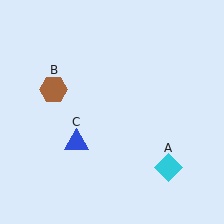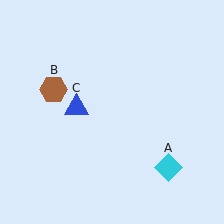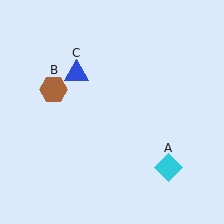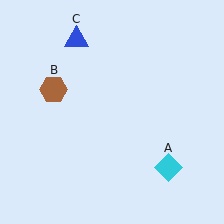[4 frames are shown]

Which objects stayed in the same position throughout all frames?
Cyan diamond (object A) and brown hexagon (object B) remained stationary.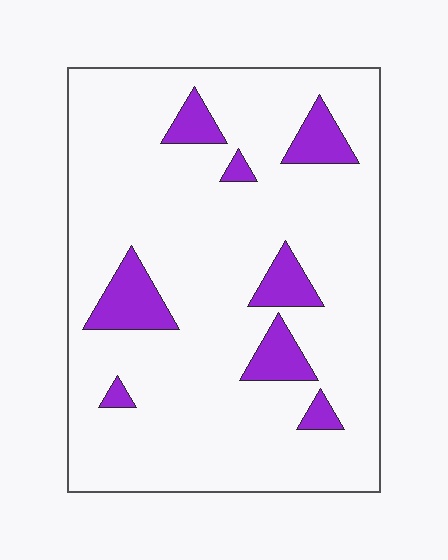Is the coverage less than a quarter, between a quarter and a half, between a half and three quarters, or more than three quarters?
Less than a quarter.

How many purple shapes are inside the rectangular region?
8.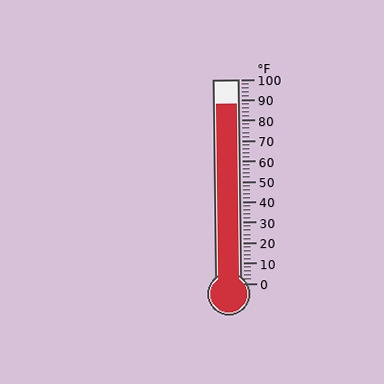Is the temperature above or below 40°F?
The temperature is above 40°F.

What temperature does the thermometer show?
The thermometer shows approximately 88°F.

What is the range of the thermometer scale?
The thermometer scale ranges from 0°F to 100°F.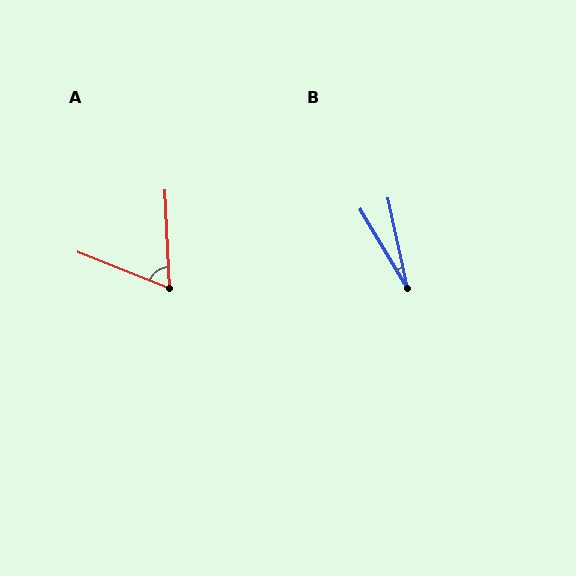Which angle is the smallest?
B, at approximately 18 degrees.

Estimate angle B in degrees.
Approximately 18 degrees.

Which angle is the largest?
A, at approximately 65 degrees.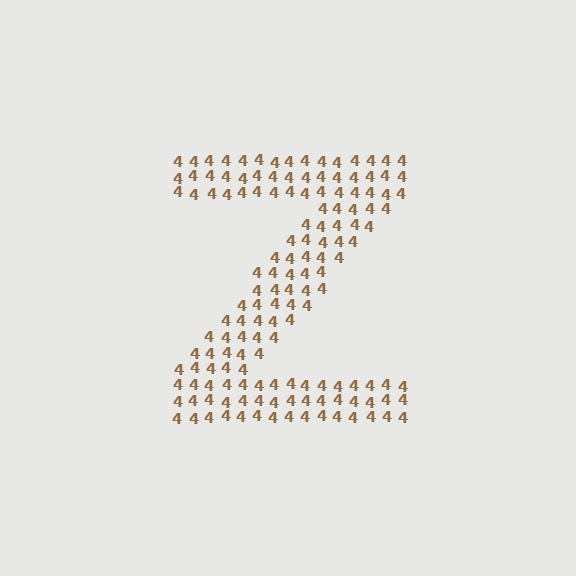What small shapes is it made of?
It is made of small digit 4's.